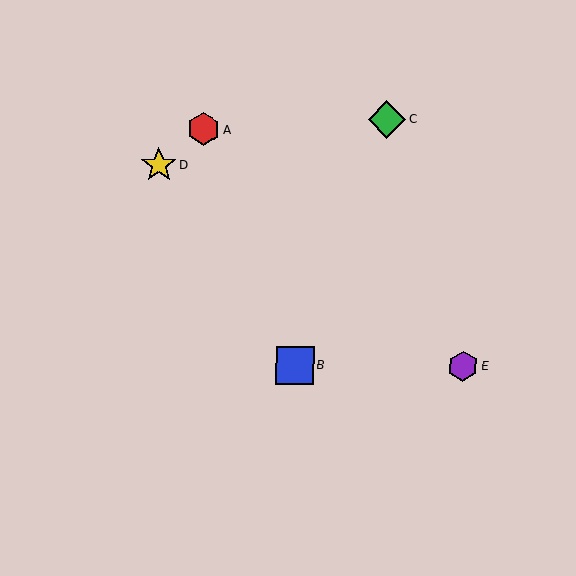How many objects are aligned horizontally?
2 objects (B, E) are aligned horizontally.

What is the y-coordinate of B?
Object B is at y≈365.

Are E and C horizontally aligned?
No, E is at y≈367 and C is at y≈119.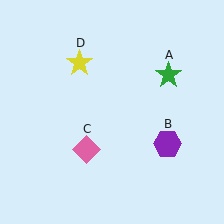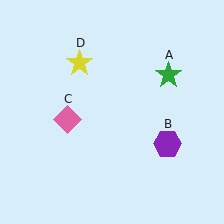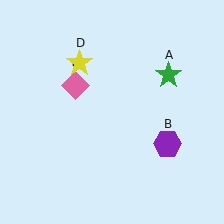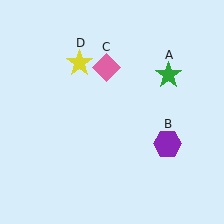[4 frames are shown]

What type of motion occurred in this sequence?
The pink diamond (object C) rotated clockwise around the center of the scene.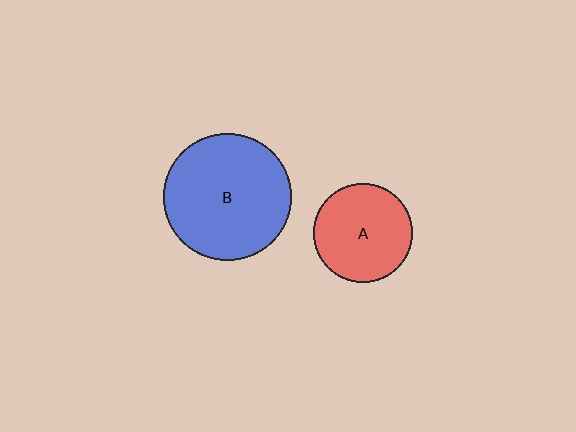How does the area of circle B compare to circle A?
Approximately 1.7 times.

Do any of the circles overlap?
No, none of the circles overlap.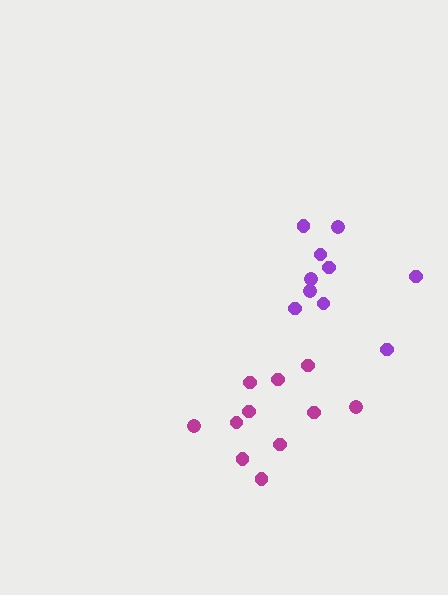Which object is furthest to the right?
The purple cluster is rightmost.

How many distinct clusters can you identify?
There are 2 distinct clusters.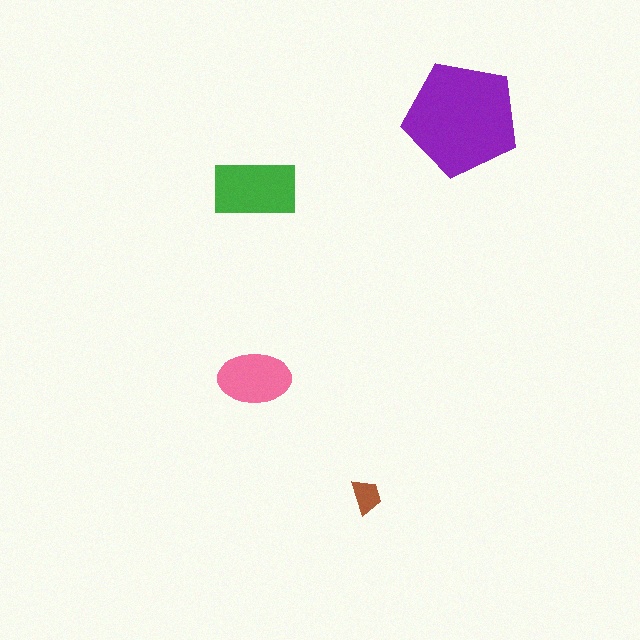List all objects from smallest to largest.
The brown trapezoid, the pink ellipse, the green rectangle, the purple pentagon.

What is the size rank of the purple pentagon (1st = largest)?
1st.